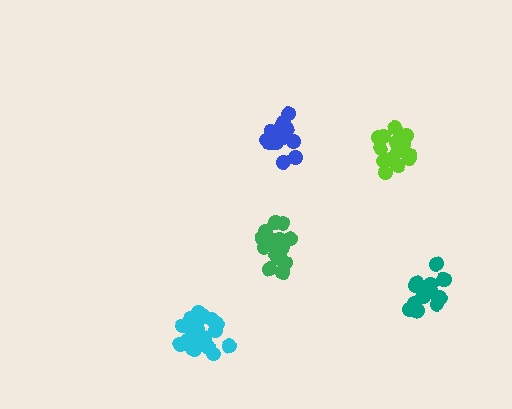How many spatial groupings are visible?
There are 5 spatial groupings.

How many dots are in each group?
Group 1: 19 dots, Group 2: 15 dots, Group 3: 17 dots, Group 4: 20 dots, Group 5: 20 dots (91 total).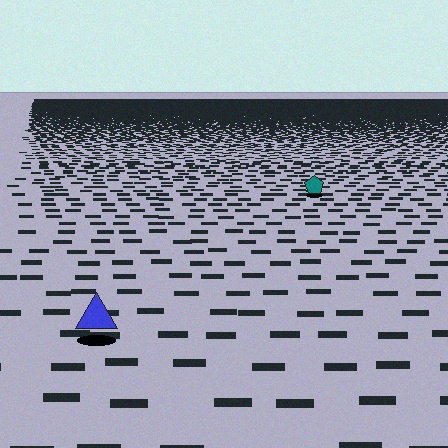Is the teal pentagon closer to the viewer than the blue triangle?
No. The blue triangle is closer — you can tell from the texture gradient: the ground texture is coarser near it.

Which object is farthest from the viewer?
The teal pentagon is farthest from the viewer. It appears smaller and the ground texture around it is denser.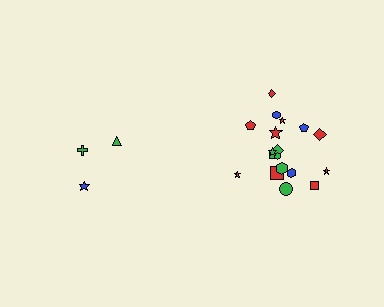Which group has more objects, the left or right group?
The right group.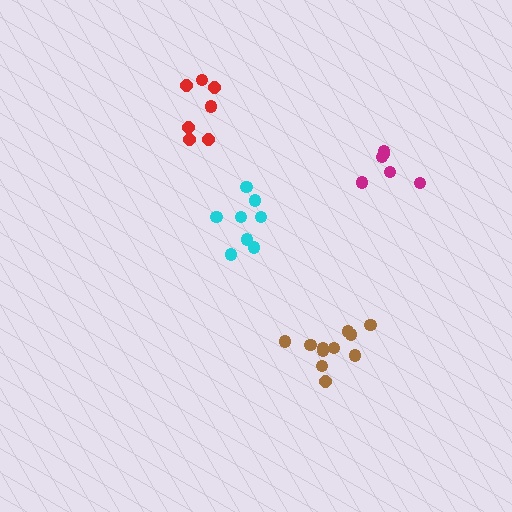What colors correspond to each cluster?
The clusters are colored: cyan, brown, red, magenta.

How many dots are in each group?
Group 1: 8 dots, Group 2: 11 dots, Group 3: 7 dots, Group 4: 6 dots (32 total).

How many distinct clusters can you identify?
There are 4 distinct clusters.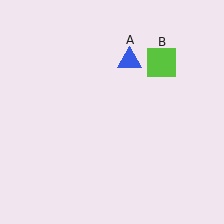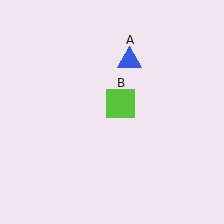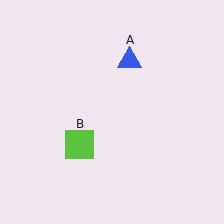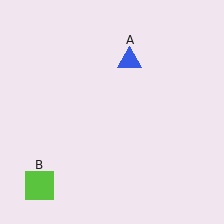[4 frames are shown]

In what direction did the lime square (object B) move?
The lime square (object B) moved down and to the left.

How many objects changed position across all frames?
1 object changed position: lime square (object B).